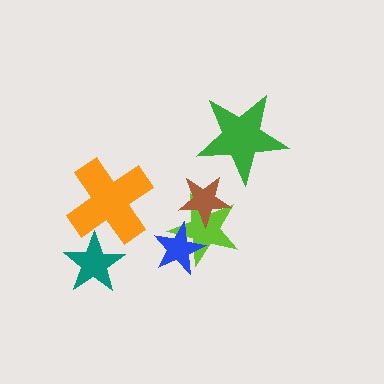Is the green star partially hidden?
No, no other shape covers it.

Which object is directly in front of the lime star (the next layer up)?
The blue star is directly in front of the lime star.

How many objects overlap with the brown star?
1 object overlaps with the brown star.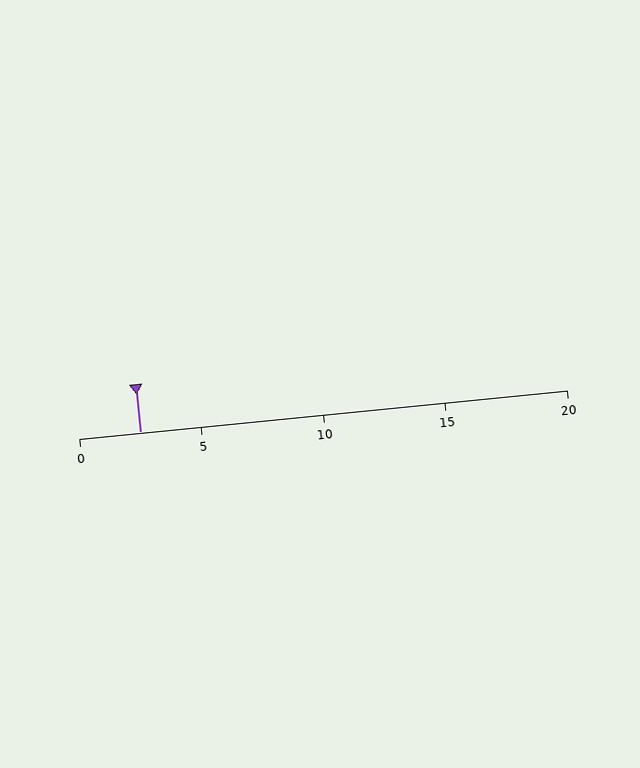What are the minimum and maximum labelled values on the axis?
The axis runs from 0 to 20.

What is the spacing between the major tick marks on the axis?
The major ticks are spaced 5 apart.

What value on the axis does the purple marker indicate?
The marker indicates approximately 2.5.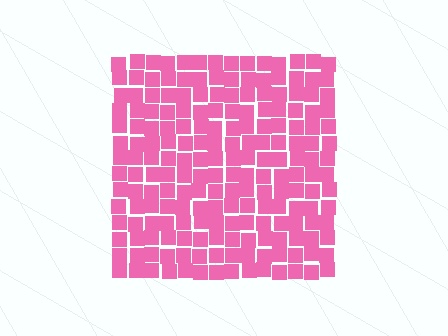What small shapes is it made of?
It is made of small squares.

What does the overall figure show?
The overall figure shows a square.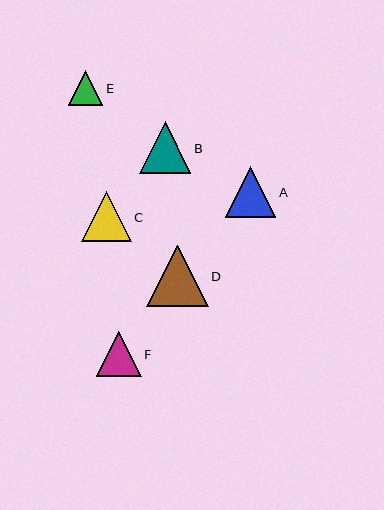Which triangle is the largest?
Triangle D is the largest with a size of approximately 61 pixels.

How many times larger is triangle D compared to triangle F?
Triangle D is approximately 1.4 times the size of triangle F.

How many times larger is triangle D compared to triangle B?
Triangle D is approximately 1.2 times the size of triangle B.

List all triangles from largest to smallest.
From largest to smallest: D, B, A, C, F, E.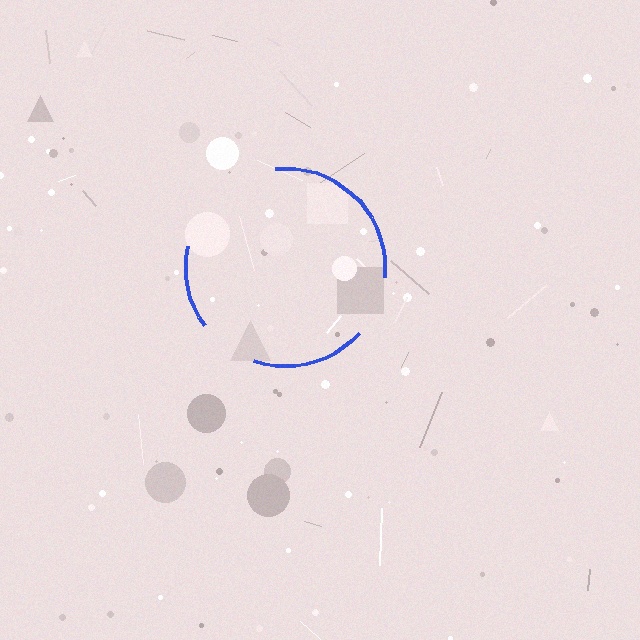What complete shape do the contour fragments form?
The contour fragments form a circle.